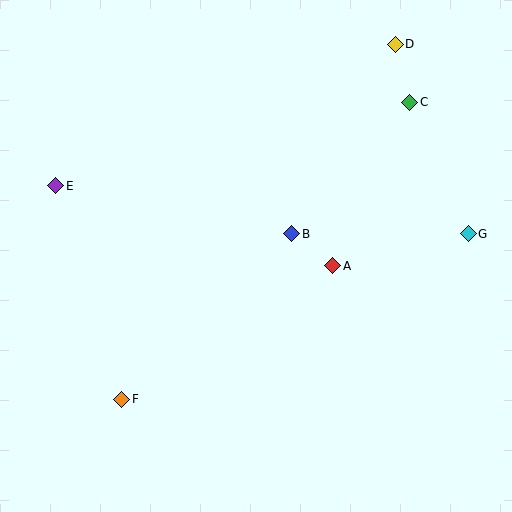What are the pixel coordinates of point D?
Point D is at (395, 44).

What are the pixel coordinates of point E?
Point E is at (56, 186).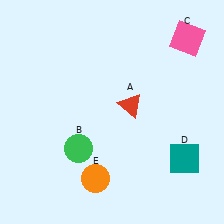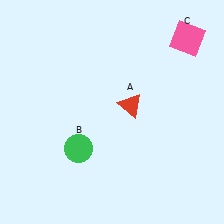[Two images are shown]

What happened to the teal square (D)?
The teal square (D) was removed in Image 2. It was in the bottom-right area of Image 1.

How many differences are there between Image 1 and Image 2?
There are 2 differences between the two images.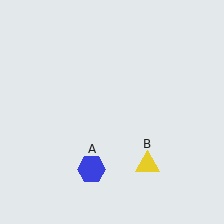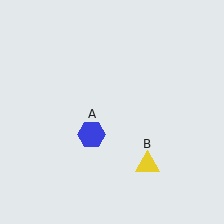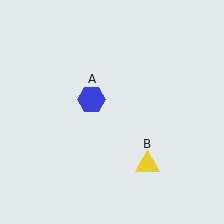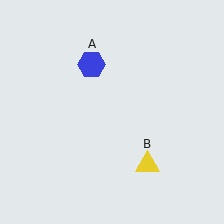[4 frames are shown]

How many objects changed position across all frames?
1 object changed position: blue hexagon (object A).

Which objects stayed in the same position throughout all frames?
Yellow triangle (object B) remained stationary.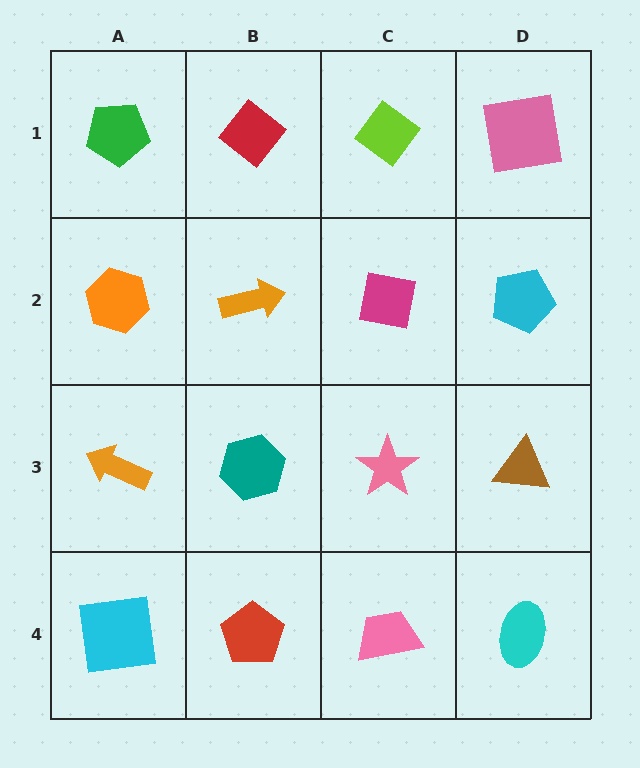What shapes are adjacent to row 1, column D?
A cyan pentagon (row 2, column D), a lime diamond (row 1, column C).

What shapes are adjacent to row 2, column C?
A lime diamond (row 1, column C), a pink star (row 3, column C), an orange arrow (row 2, column B), a cyan pentagon (row 2, column D).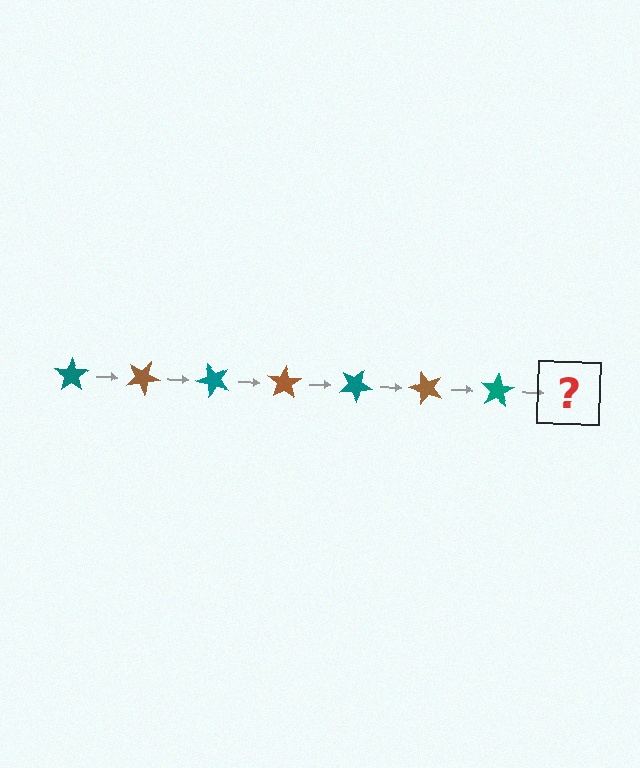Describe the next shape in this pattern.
It should be a brown star, rotated 175 degrees from the start.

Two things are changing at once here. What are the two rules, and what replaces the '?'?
The two rules are that it rotates 25 degrees each step and the color cycles through teal and brown. The '?' should be a brown star, rotated 175 degrees from the start.